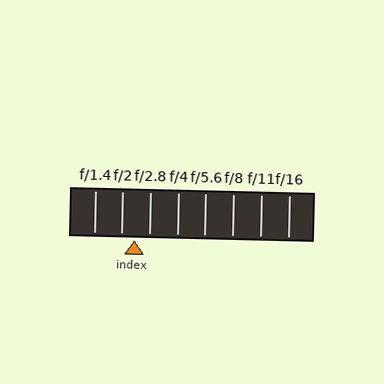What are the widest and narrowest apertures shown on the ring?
The widest aperture shown is f/1.4 and the narrowest is f/16.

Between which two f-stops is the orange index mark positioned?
The index mark is between f/2 and f/2.8.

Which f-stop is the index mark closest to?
The index mark is closest to f/2.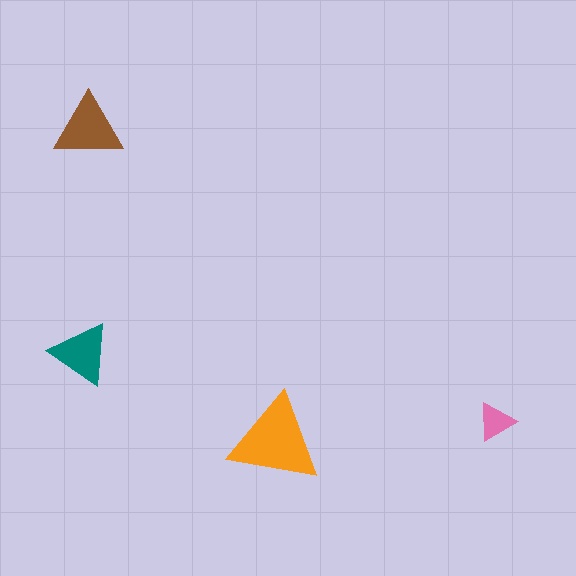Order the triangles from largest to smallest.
the orange one, the brown one, the teal one, the pink one.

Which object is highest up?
The brown triangle is topmost.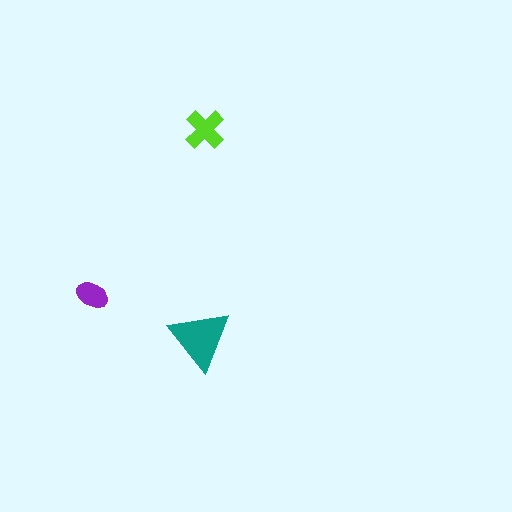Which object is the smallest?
The purple ellipse.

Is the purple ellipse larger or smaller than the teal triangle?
Smaller.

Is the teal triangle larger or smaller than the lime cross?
Larger.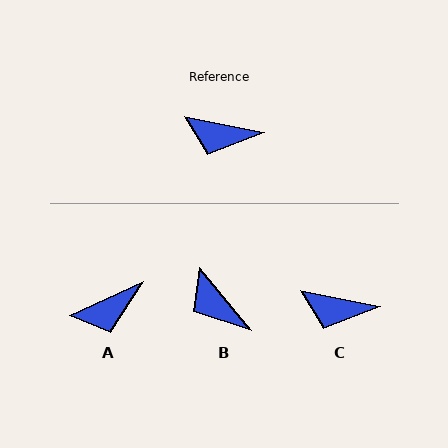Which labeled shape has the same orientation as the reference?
C.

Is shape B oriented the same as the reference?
No, it is off by about 39 degrees.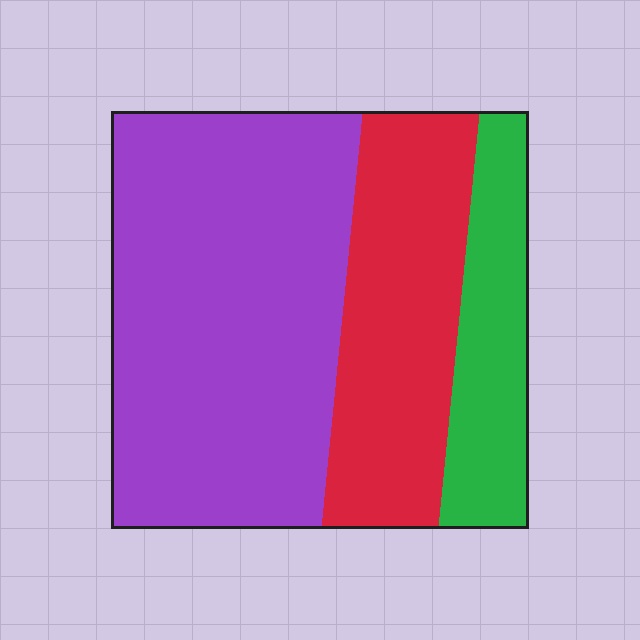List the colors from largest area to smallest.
From largest to smallest: purple, red, green.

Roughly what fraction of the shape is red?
Red covers around 30% of the shape.